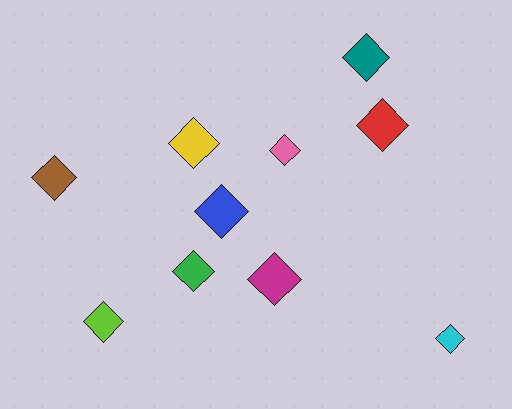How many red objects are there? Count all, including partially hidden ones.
There is 1 red object.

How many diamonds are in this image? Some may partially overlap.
There are 10 diamonds.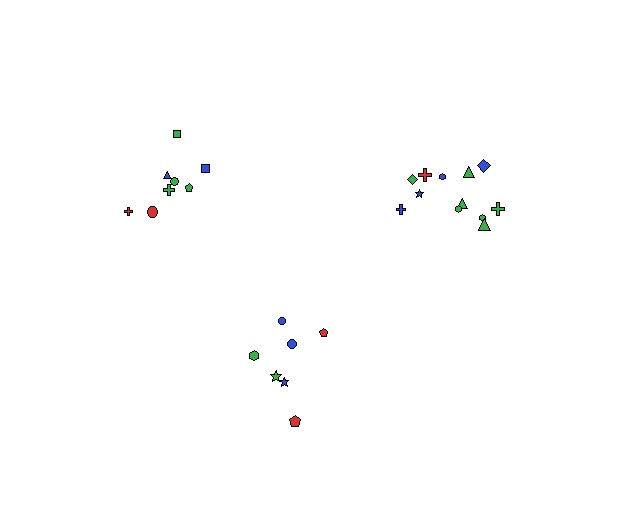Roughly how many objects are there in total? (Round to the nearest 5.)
Roughly 25 objects in total.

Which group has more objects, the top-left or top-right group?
The top-right group.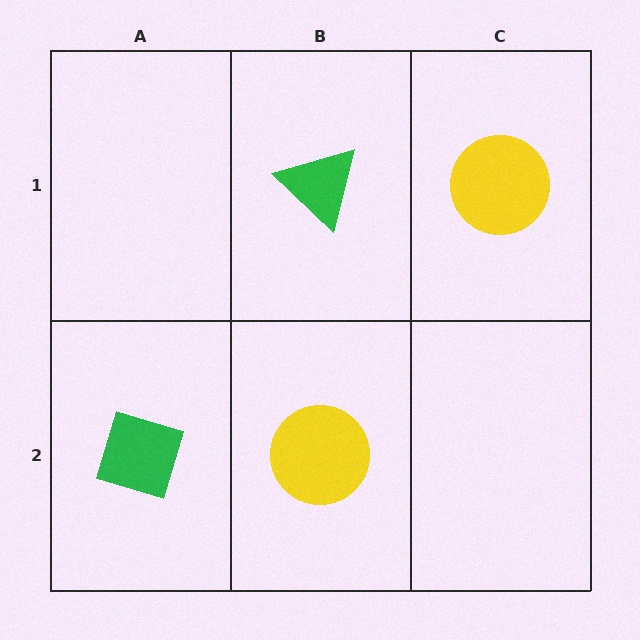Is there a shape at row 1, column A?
No, that cell is empty.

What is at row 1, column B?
A green triangle.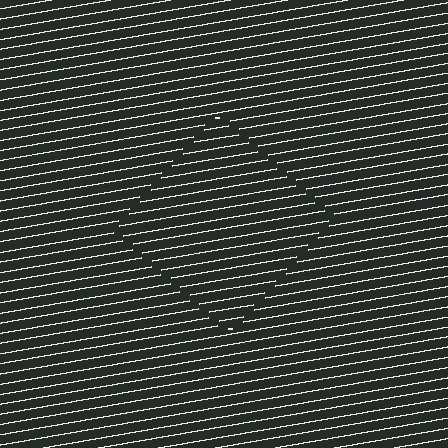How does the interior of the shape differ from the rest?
The interior of the shape contains the same grating, shifted by half a period — the contour is defined by the phase discontinuity where line-ends from the inner and outer gratings abut.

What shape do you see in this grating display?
An illusory square. The interior of the shape contains the same grating, shifted by half a period — the contour is defined by the phase discontinuity where line-ends from the inner and outer gratings abut.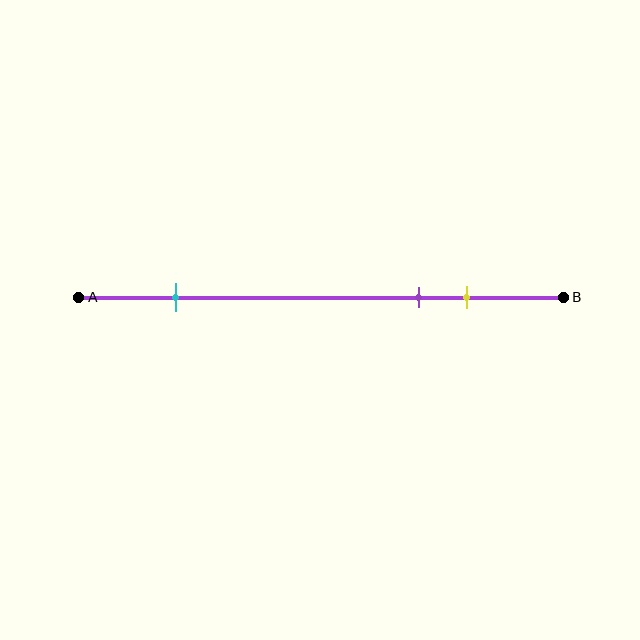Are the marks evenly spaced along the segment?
No, the marks are not evenly spaced.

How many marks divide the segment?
There are 3 marks dividing the segment.